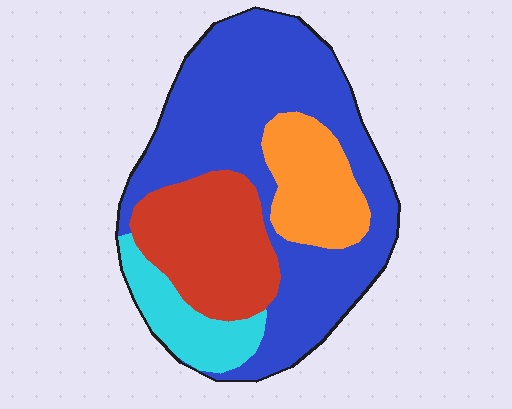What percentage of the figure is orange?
Orange takes up about one eighth (1/8) of the figure.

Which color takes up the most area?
Blue, at roughly 55%.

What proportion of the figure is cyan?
Cyan covers roughly 10% of the figure.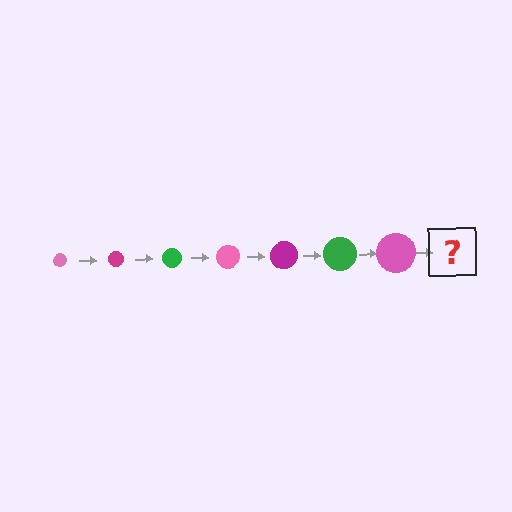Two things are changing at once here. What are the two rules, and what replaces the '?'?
The two rules are that the circle grows larger each step and the color cycles through pink, magenta, and green. The '?' should be a magenta circle, larger than the previous one.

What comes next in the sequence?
The next element should be a magenta circle, larger than the previous one.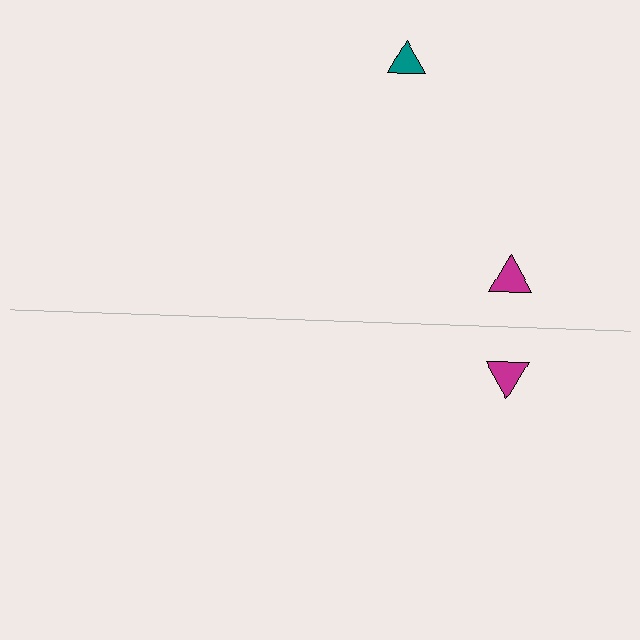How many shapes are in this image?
There are 3 shapes in this image.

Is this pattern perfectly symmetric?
No, the pattern is not perfectly symmetric. A teal triangle is missing from the bottom side.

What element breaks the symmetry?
A teal triangle is missing from the bottom side.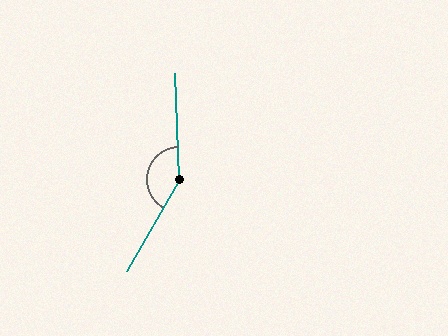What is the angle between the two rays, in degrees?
Approximately 147 degrees.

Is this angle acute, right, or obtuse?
It is obtuse.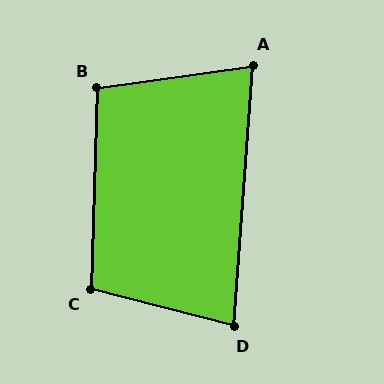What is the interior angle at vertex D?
Approximately 80 degrees (acute).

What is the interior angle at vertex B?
Approximately 100 degrees (obtuse).